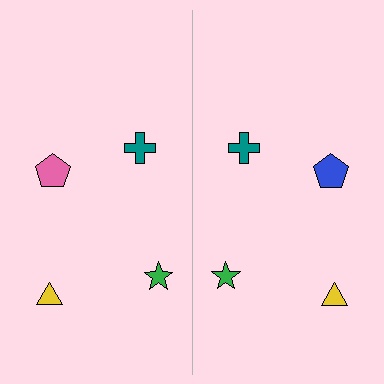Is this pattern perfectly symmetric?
No, the pattern is not perfectly symmetric. The blue pentagon on the right side breaks the symmetry — its mirror counterpart is pink.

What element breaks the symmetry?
The blue pentagon on the right side breaks the symmetry — its mirror counterpart is pink.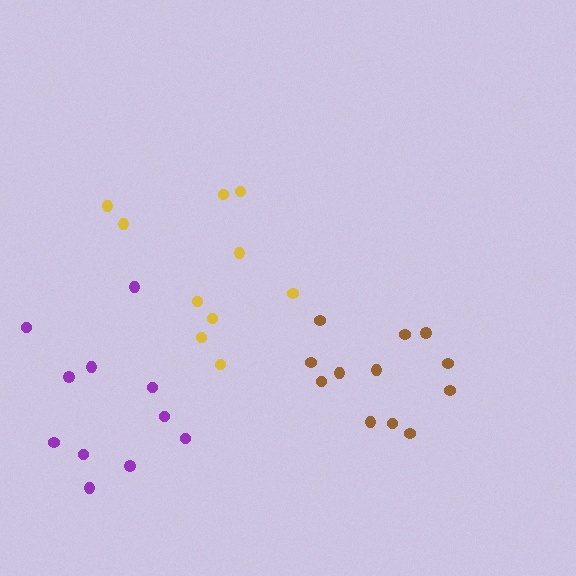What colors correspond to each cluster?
The clusters are colored: yellow, brown, purple.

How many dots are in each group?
Group 1: 10 dots, Group 2: 12 dots, Group 3: 11 dots (33 total).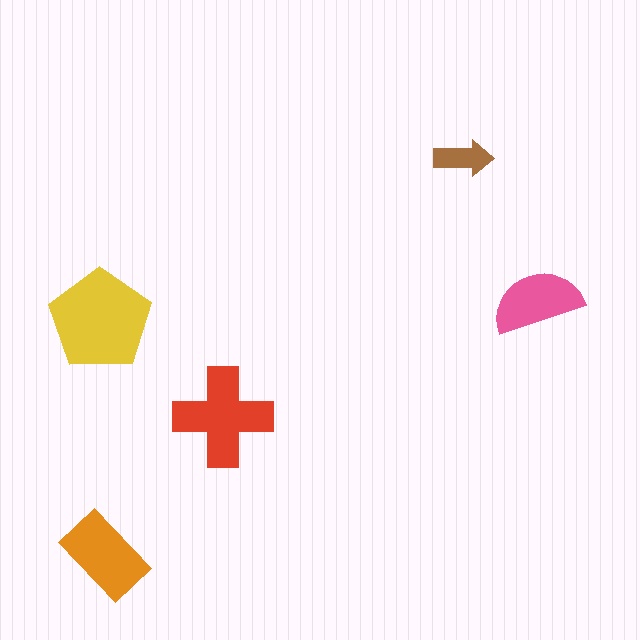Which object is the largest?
The yellow pentagon.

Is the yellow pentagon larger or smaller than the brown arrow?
Larger.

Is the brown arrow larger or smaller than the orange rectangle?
Smaller.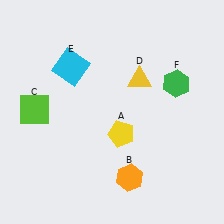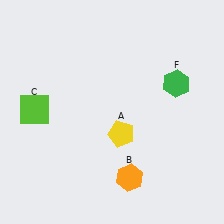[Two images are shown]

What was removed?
The yellow triangle (D), the cyan square (E) were removed in Image 2.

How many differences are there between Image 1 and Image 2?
There are 2 differences between the two images.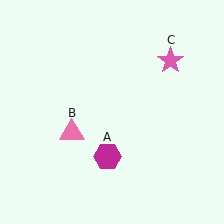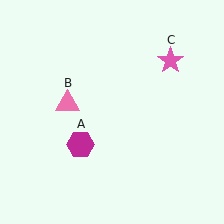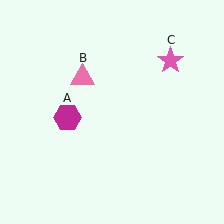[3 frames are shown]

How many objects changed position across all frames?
2 objects changed position: magenta hexagon (object A), pink triangle (object B).